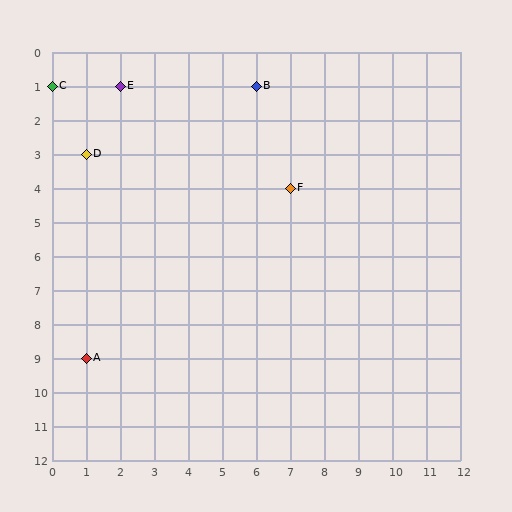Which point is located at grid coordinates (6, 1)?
Point B is at (6, 1).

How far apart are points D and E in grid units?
Points D and E are 1 column and 2 rows apart (about 2.2 grid units diagonally).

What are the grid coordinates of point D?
Point D is at grid coordinates (1, 3).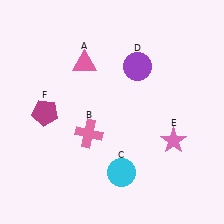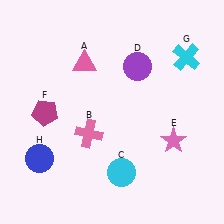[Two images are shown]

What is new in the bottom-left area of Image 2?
A blue circle (H) was added in the bottom-left area of Image 2.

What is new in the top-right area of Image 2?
A cyan cross (G) was added in the top-right area of Image 2.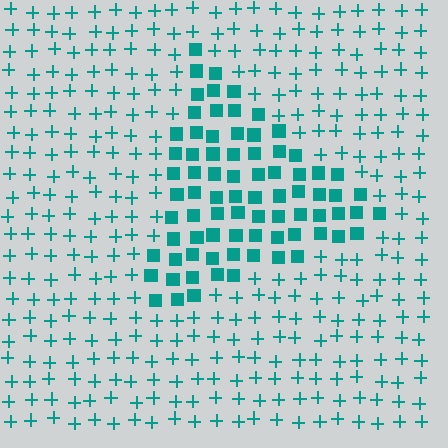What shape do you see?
I see a triangle.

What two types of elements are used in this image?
The image uses squares inside the triangle region and plus signs outside it.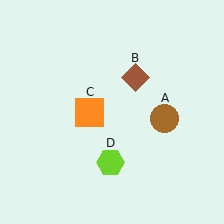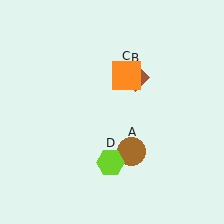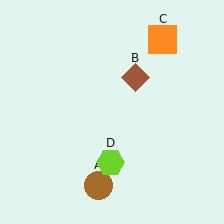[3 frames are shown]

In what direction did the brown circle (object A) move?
The brown circle (object A) moved down and to the left.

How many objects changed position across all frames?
2 objects changed position: brown circle (object A), orange square (object C).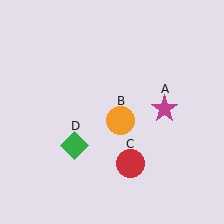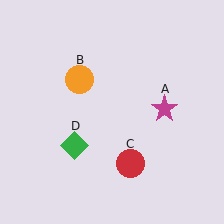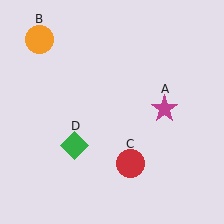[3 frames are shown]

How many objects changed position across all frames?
1 object changed position: orange circle (object B).